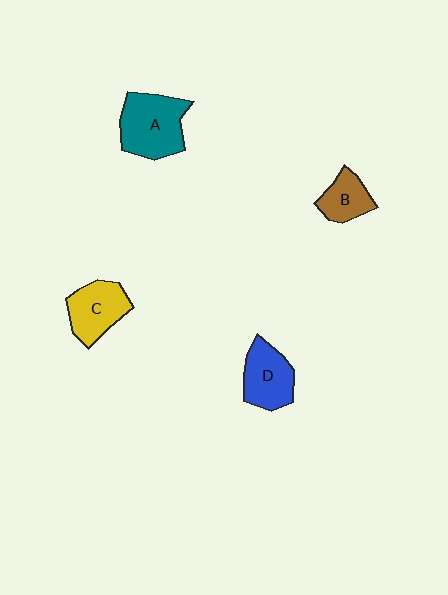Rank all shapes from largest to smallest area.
From largest to smallest: A (teal), D (blue), C (yellow), B (brown).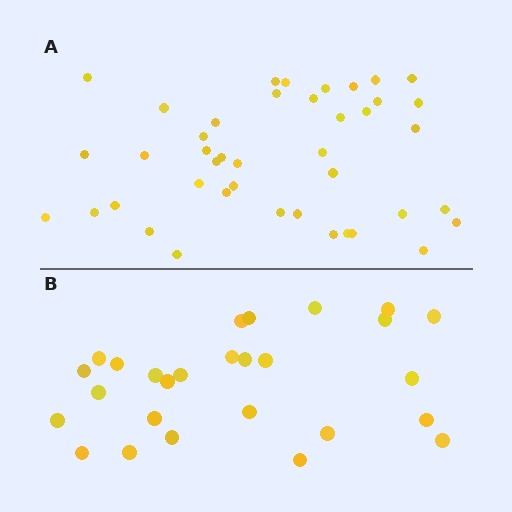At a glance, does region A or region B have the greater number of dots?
Region A (the top region) has more dots.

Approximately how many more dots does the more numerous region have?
Region A has approximately 15 more dots than region B.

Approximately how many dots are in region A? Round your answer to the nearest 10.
About 40 dots. (The exact count is 42, which rounds to 40.)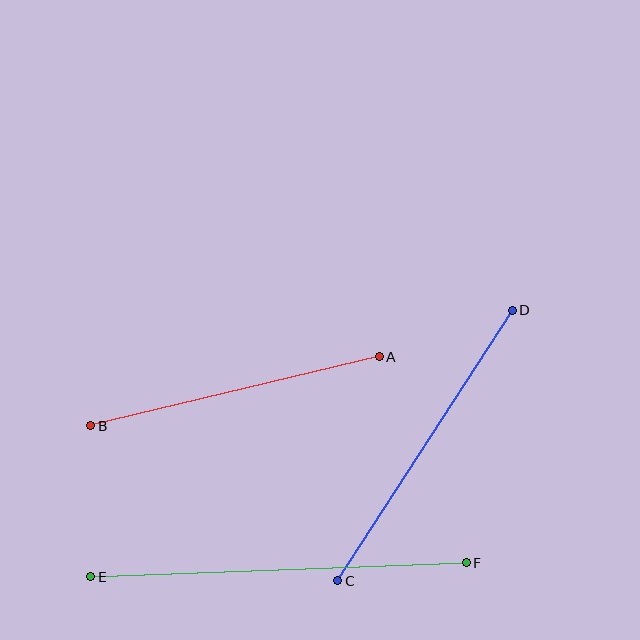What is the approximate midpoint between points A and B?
The midpoint is at approximately (235, 391) pixels.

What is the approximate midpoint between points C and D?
The midpoint is at approximately (425, 445) pixels.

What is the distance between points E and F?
The distance is approximately 376 pixels.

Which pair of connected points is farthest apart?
Points E and F are farthest apart.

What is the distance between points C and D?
The distance is approximately 322 pixels.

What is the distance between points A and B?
The distance is approximately 297 pixels.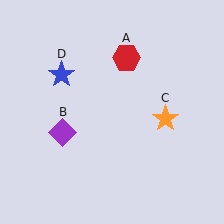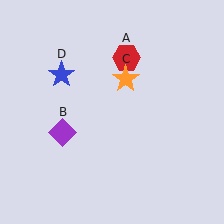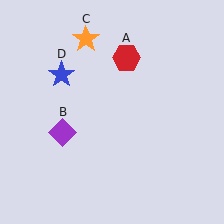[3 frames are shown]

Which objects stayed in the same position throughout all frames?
Red hexagon (object A) and purple diamond (object B) and blue star (object D) remained stationary.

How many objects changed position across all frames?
1 object changed position: orange star (object C).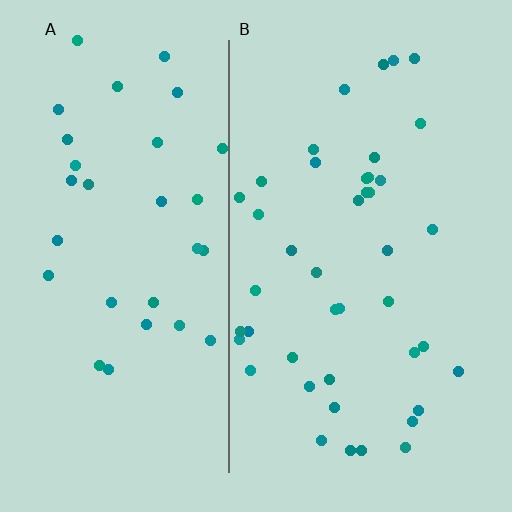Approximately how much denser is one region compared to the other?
Approximately 1.4× — region B over region A.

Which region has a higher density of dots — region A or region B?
B (the right).